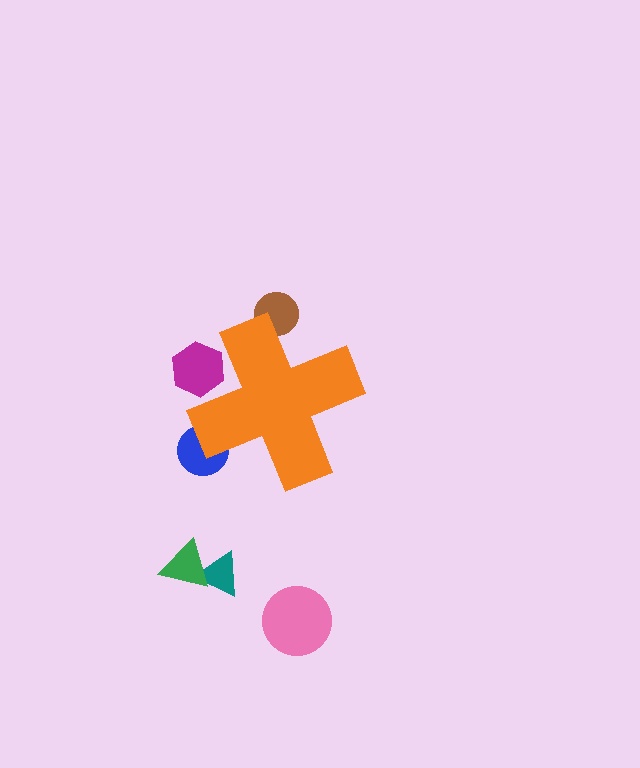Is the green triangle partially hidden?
No, the green triangle is fully visible.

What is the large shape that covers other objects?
An orange cross.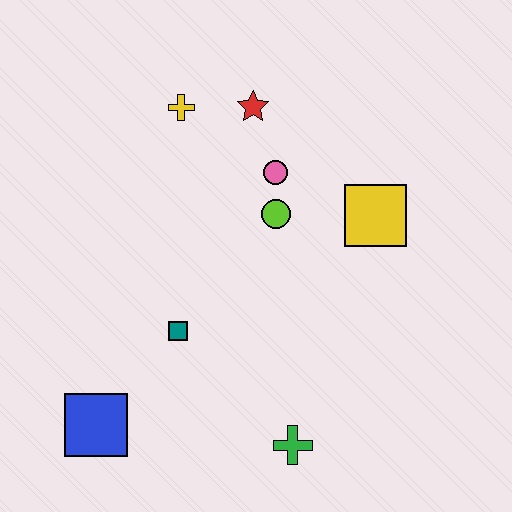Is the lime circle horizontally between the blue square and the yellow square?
Yes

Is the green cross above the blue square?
No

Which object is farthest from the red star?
The blue square is farthest from the red star.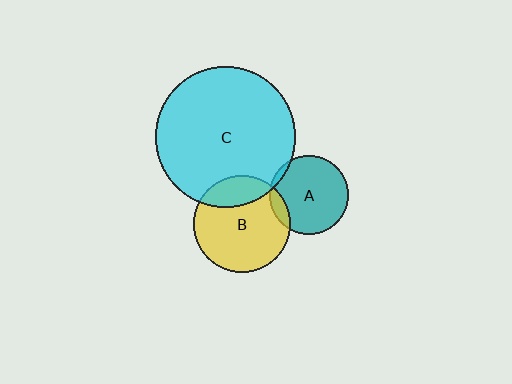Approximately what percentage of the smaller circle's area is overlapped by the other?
Approximately 10%.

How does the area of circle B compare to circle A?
Approximately 1.5 times.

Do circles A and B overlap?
Yes.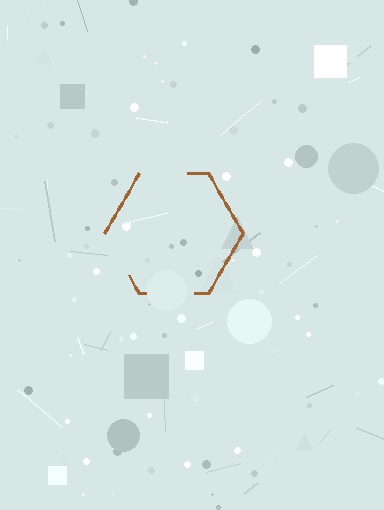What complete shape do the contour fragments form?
The contour fragments form a hexagon.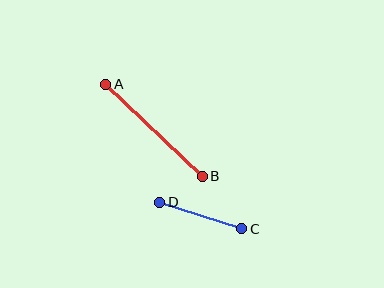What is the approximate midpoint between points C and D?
The midpoint is at approximately (201, 216) pixels.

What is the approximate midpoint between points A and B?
The midpoint is at approximately (154, 130) pixels.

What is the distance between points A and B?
The distance is approximately 133 pixels.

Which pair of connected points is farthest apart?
Points A and B are farthest apart.